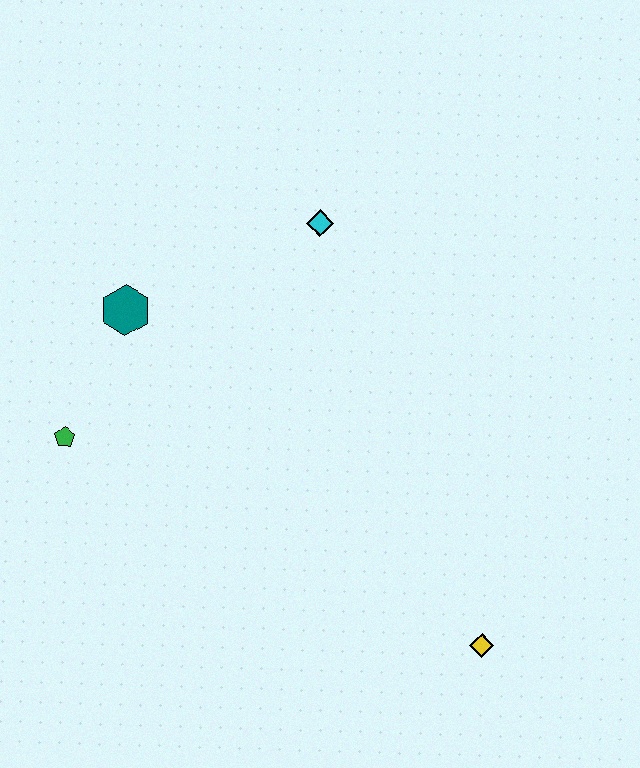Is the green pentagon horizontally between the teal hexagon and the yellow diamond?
No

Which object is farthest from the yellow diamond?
The teal hexagon is farthest from the yellow diamond.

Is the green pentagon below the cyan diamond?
Yes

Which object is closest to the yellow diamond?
The cyan diamond is closest to the yellow diamond.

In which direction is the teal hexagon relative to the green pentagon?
The teal hexagon is above the green pentagon.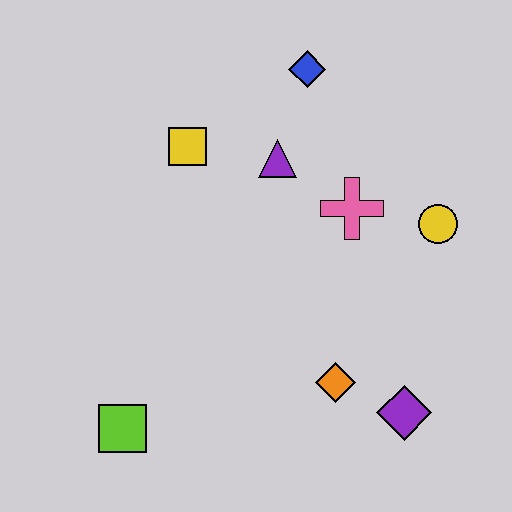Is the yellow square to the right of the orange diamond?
No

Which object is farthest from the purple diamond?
The blue diamond is farthest from the purple diamond.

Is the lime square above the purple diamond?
No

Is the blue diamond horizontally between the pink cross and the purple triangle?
Yes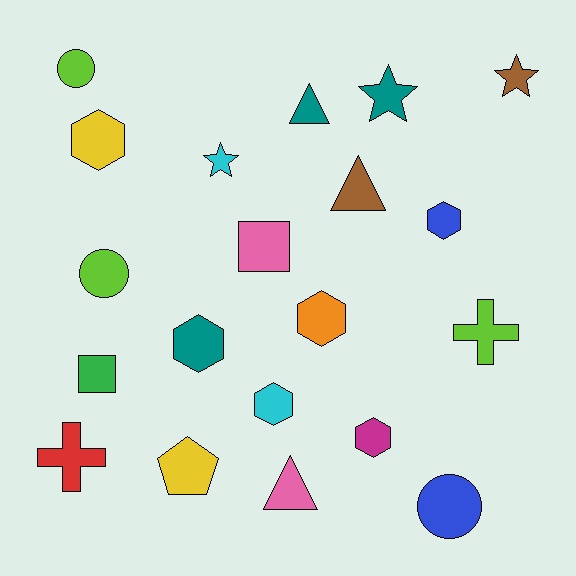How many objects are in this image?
There are 20 objects.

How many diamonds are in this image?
There are no diamonds.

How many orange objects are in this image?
There is 1 orange object.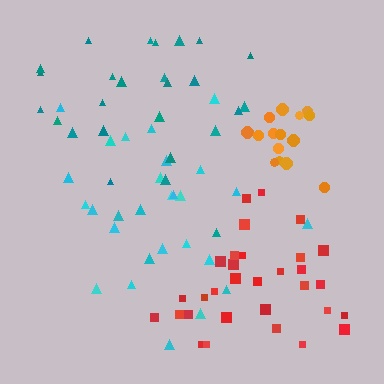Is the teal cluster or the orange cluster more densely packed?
Orange.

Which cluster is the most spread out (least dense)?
Teal.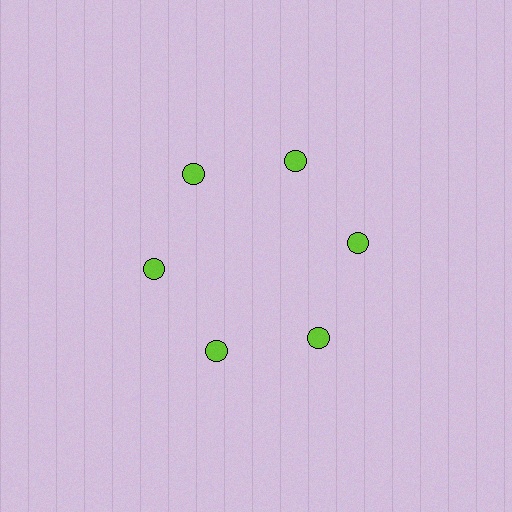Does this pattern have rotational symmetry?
Yes, this pattern has 6-fold rotational symmetry. It looks the same after rotating 60 degrees around the center.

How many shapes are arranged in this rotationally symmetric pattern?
There are 6 shapes, arranged in 6 groups of 1.